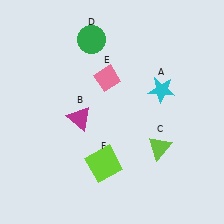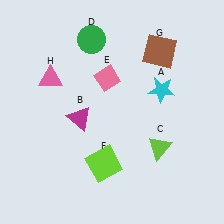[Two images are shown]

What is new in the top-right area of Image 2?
A brown square (G) was added in the top-right area of Image 2.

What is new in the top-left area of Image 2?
A pink triangle (H) was added in the top-left area of Image 2.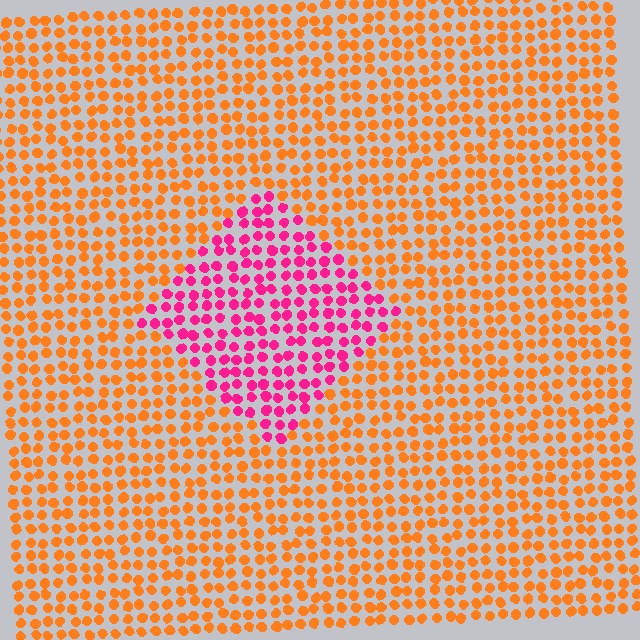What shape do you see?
I see a diamond.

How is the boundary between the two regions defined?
The boundary is defined purely by a slight shift in hue (about 57 degrees). Spacing, size, and orientation are identical on both sides.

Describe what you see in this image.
The image is filled with small orange elements in a uniform arrangement. A diamond-shaped region is visible where the elements are tinted to a slightly different hue, forming a subtle color boundary.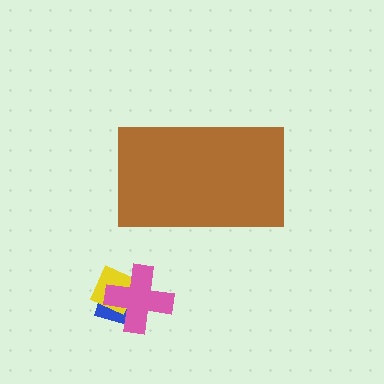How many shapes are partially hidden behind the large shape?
0 shapes are partially hidden.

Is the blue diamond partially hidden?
No, the blue diamond is fully visible.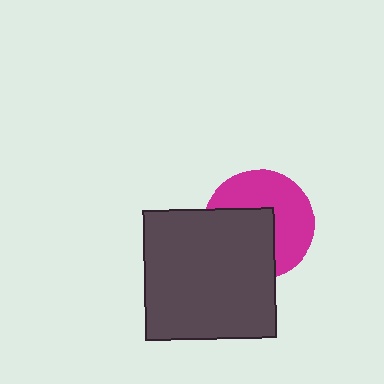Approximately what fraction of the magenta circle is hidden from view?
Roughly 46% of the magenta circle is hidden behind the dark gray square.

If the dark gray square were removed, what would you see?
You would see the complete magenta circle.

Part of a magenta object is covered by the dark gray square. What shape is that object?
It is a circle.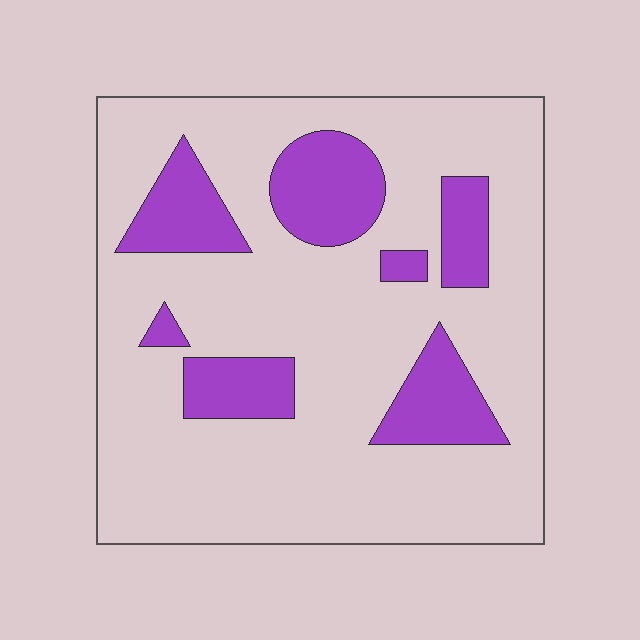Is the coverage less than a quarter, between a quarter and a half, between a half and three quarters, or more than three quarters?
Less than a quarter.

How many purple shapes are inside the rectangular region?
7.